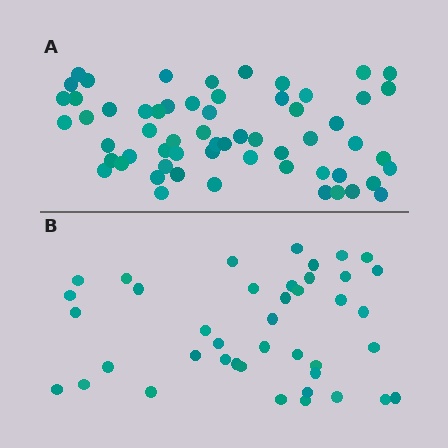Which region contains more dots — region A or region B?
Region A (the top region) has more dots.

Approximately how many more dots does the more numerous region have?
Region A has approximately 20 more dots than region B.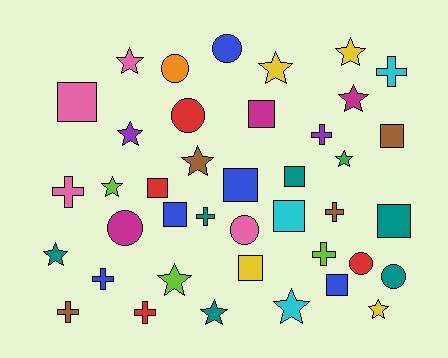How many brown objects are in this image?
There are 4 brown objects.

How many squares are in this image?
There are 11 squares.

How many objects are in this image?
There are 40 objects.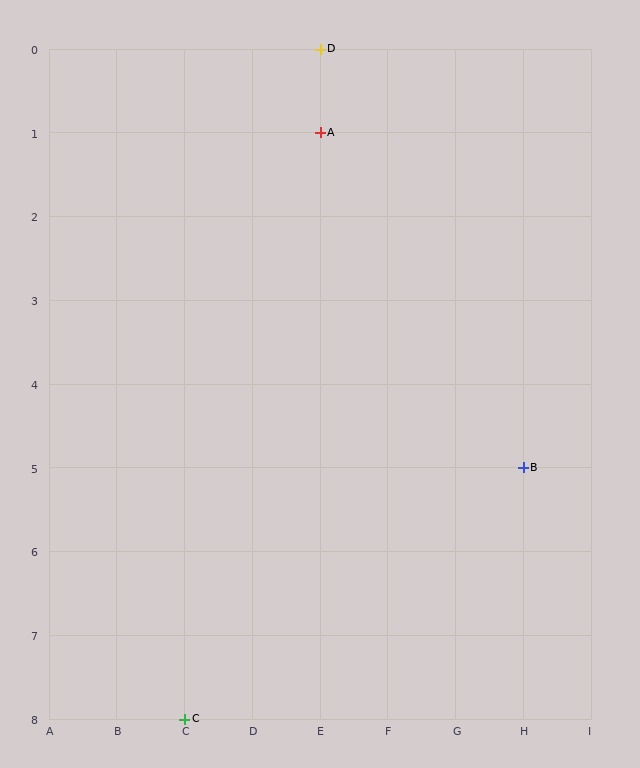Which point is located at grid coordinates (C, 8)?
Point C is at (C, 8).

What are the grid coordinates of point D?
Point D is at grid coordinates (E, 0).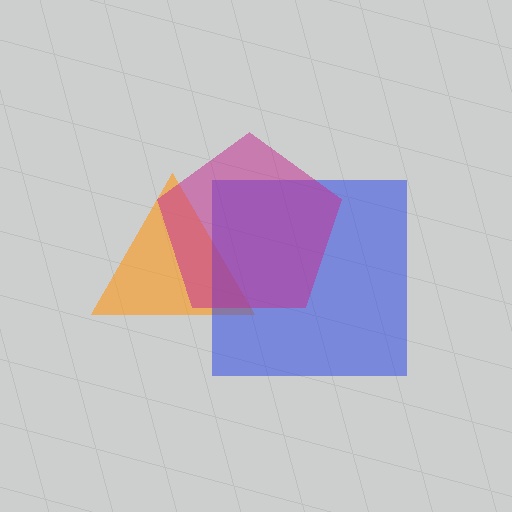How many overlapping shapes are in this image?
There are 3 overlapping shapes in the image.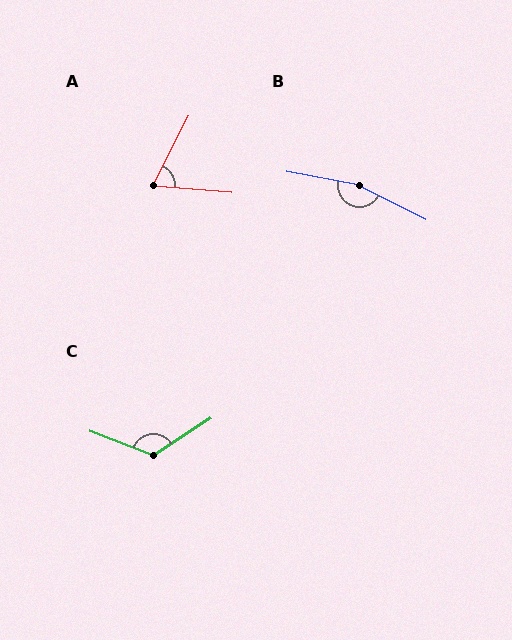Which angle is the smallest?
A, at approximately 68 degrees.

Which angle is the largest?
B, at approximately 163 degrees.